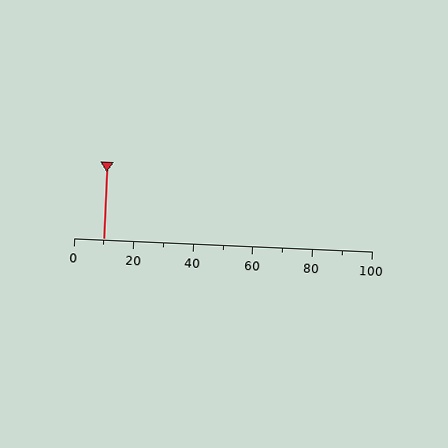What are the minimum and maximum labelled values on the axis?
The axis runs from 0 to 100.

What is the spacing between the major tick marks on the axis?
The major ticks are spaced 20 apart.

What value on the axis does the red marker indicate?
The marker indicates approximately 10.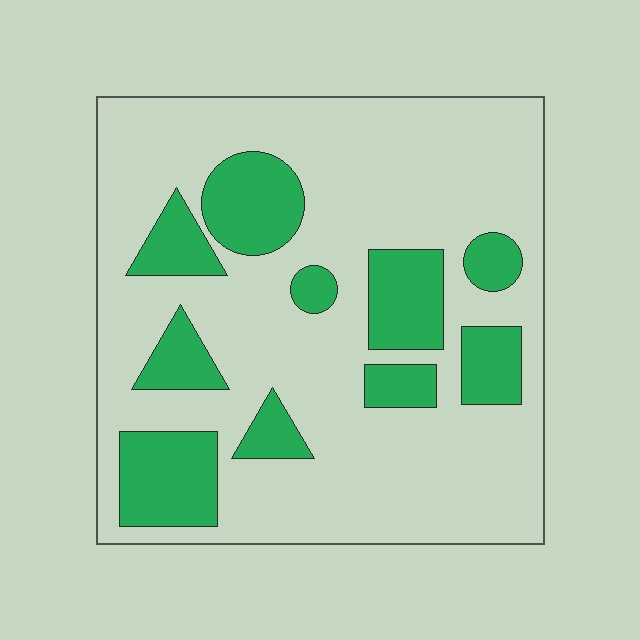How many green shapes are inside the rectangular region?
10.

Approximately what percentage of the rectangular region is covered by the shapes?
Approximately 25%.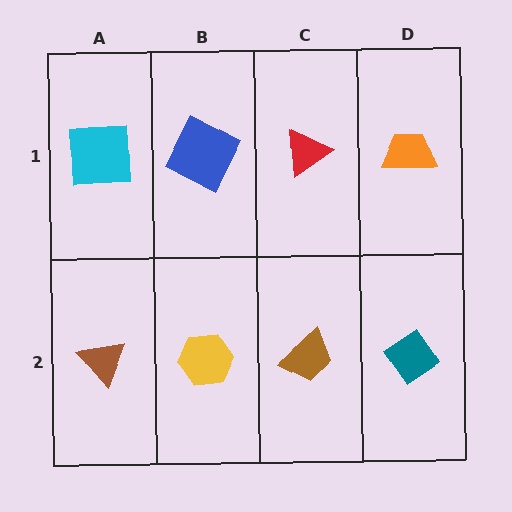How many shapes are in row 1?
4 shapes.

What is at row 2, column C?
A brown trapezoid.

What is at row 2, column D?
A teal diamond.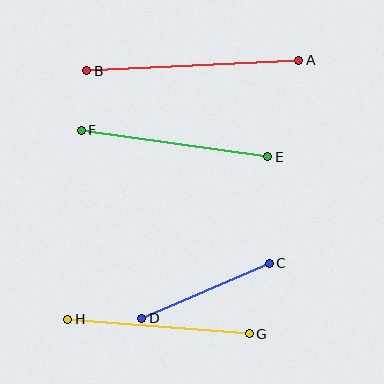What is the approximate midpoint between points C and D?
The midpoint is at approximately (206, 291) pixels.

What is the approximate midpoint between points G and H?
The midpoint is at approximately (158, 326) pixels.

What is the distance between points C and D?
The distance is approximately 139 pixels.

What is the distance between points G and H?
The distance is approximately 182 pixels.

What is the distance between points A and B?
The distance is approximately 212 pixels.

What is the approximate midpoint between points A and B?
The midpoint is at approximately (193, 66) pixels.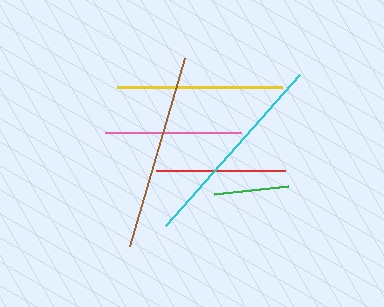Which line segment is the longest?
The cyan line is the longest at approximately 202 pixels.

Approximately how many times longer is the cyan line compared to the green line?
The cyan line is approximately 2.7 times the length of the green line.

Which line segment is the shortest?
The green line is the shortest at approximately 74 pixels.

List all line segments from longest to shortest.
From longest to shortest: cyan, brown, yellow, pink, red, green.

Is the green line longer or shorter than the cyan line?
The cyan line is longer than the green line.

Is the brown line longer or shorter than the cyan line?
The cyan line is longer than the brown line.